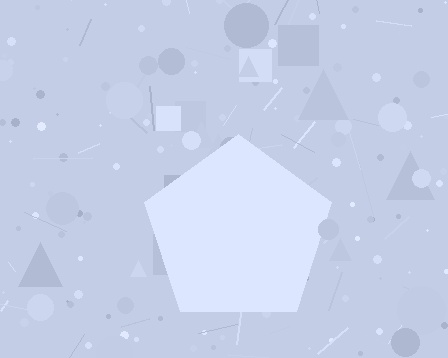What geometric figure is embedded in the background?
A pentagon is embedded in the background.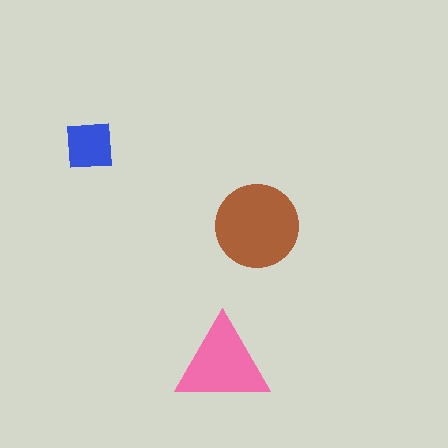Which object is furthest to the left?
The blue square is leftmost.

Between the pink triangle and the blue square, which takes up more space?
The pink triangle.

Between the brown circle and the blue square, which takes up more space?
The brown circle.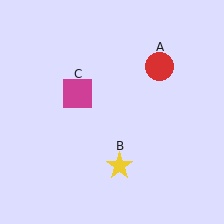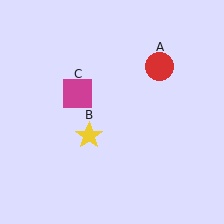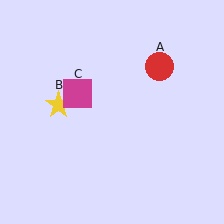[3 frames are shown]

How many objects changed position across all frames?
1 object changed position: yellow star (object B).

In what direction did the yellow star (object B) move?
The yellow star (object B) moved up and to the left.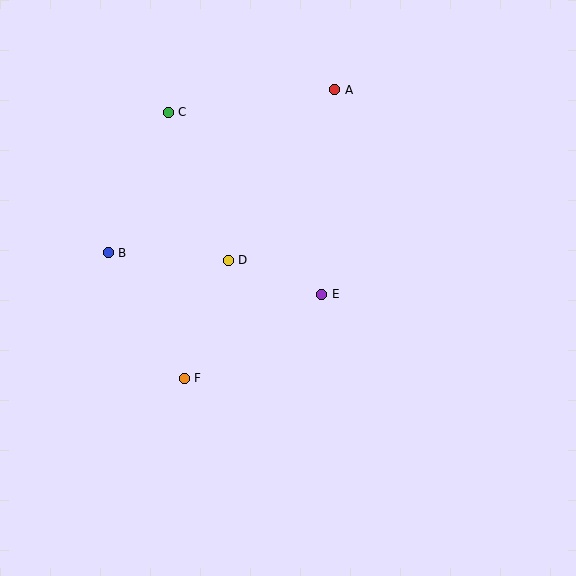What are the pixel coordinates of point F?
Point F is at (184, 378).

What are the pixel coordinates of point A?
Point A is at (335, 90).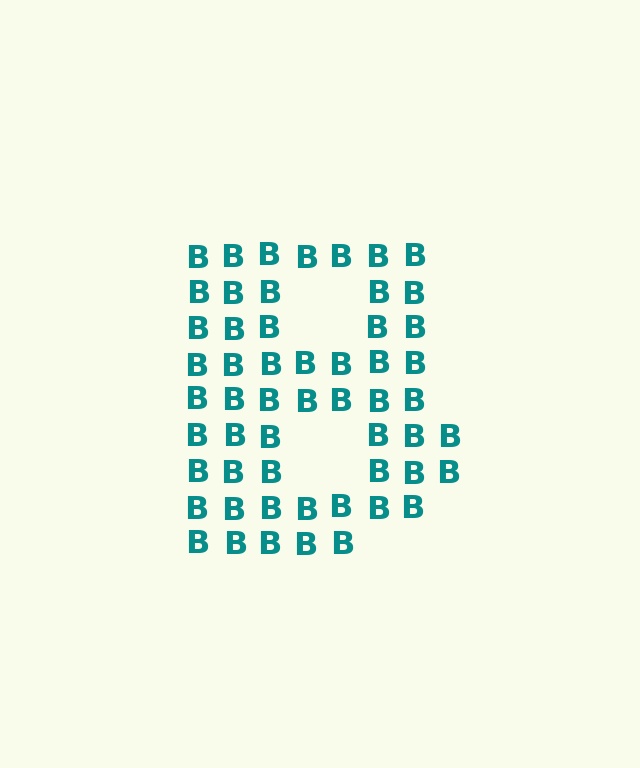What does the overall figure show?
The overall figure shows the letter B.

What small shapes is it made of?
It is made of small letter B's.